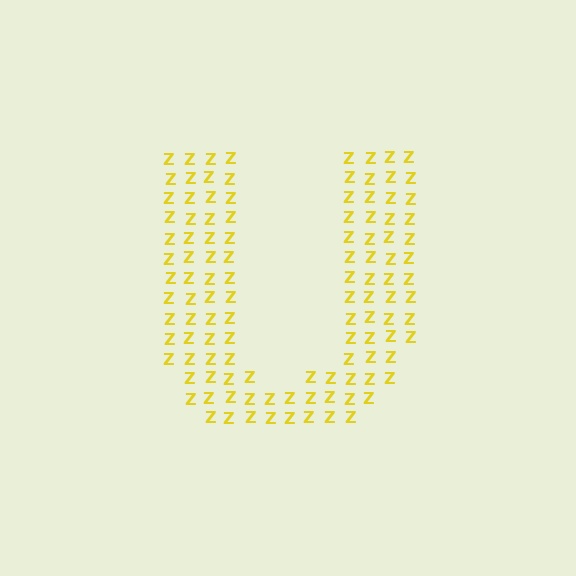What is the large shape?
The large shape is the letter U.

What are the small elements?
The small elements are letter Z's.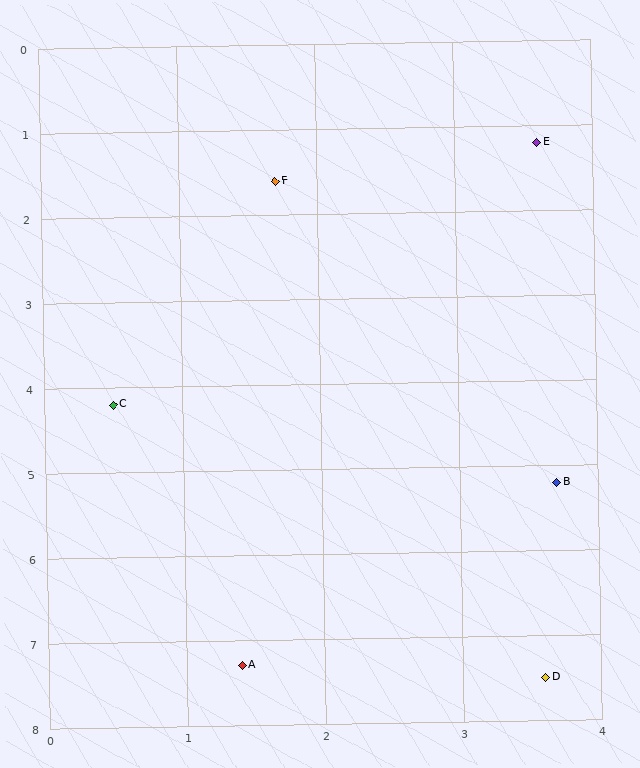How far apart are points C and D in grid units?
Points C and D are about 4.5 grid units apart.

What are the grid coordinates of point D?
Point D is at approximately (3.6, 7.5).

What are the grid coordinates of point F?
Point F is at approximately (1.7, 1.6).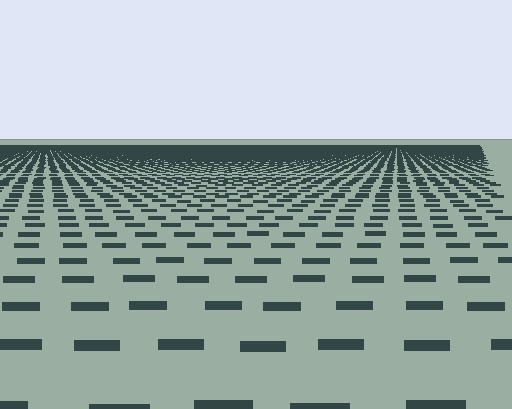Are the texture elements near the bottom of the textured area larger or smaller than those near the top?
Larger. Near the bottom, elements are closer to the viewer and appear at a bigger on-screen size.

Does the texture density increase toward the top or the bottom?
Density increases toward the top.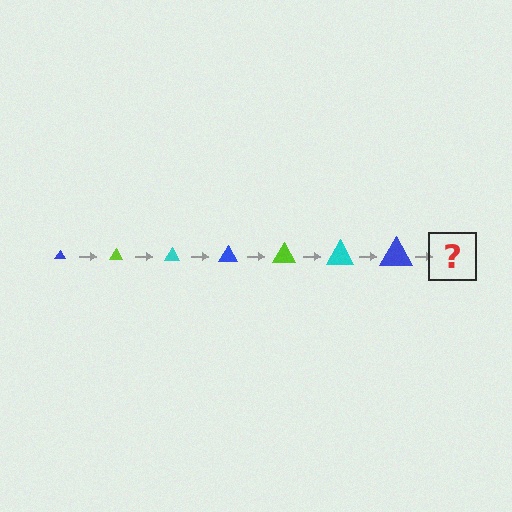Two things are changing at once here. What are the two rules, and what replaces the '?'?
The two rules are that the triangle grows larger each step and the color cycles through blue, lime, and cyan. The '?' should be a lime triangle, larger than the previous one.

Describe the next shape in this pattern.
It should be a lime triangle, larger than the previous one.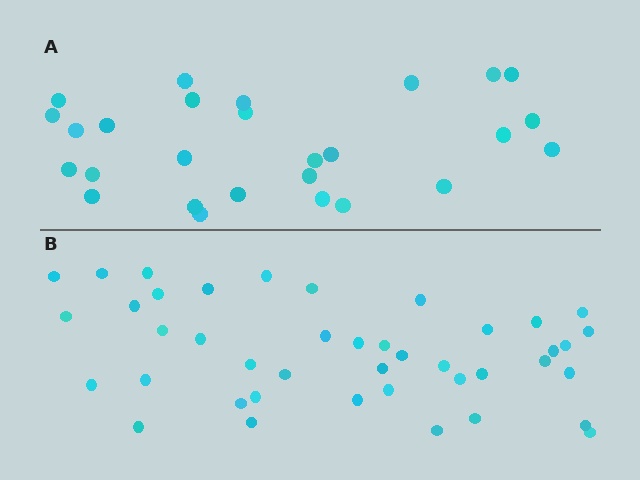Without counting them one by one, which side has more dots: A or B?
Region B (the bottom region) has more dots.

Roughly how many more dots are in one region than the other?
Region B has approximately 15 more dots than region A.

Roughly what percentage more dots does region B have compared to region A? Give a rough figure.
About 55% more.